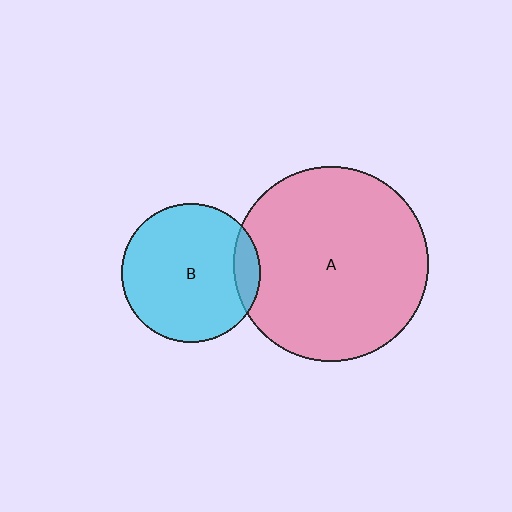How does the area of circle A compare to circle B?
Approximately 2.0 times.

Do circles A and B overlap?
Yes.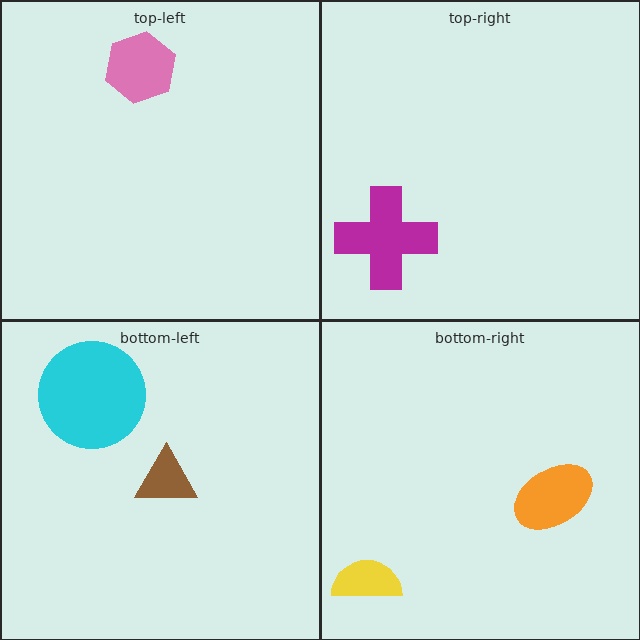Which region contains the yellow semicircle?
The bottom-right region.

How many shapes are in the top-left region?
1.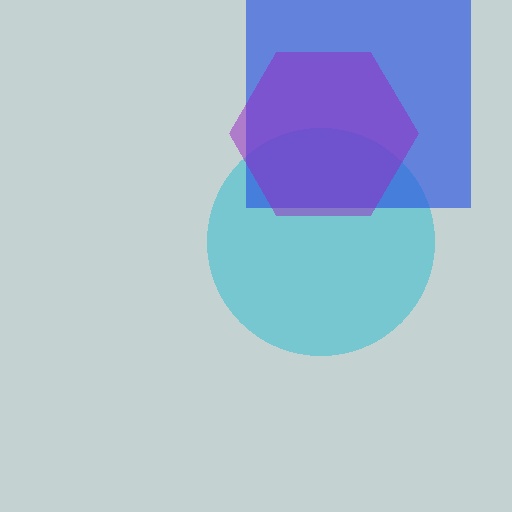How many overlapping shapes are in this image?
There are 3 overlapping shapes in the image.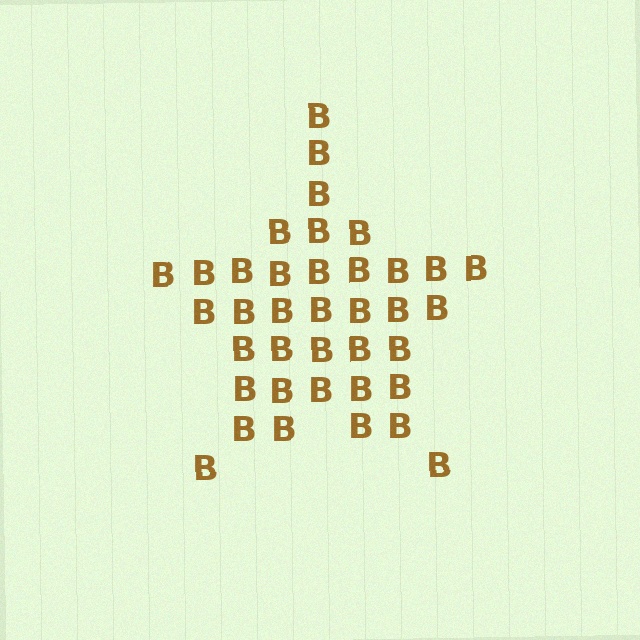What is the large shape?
The large shape is a star.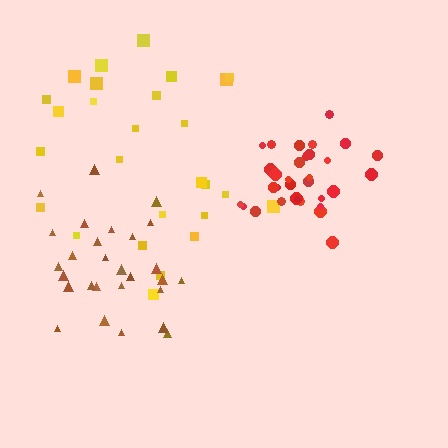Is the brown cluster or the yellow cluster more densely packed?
Brown.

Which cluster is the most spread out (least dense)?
Yellow.